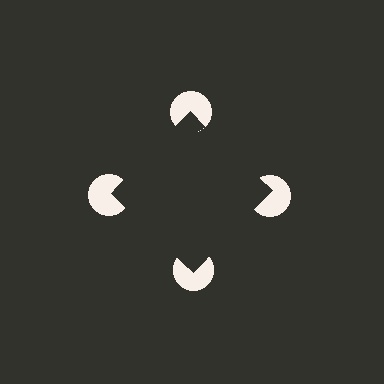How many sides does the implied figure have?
4 sides.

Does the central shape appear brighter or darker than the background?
It typically appears slightly darker than the background, even though no actual brightness change is drawn.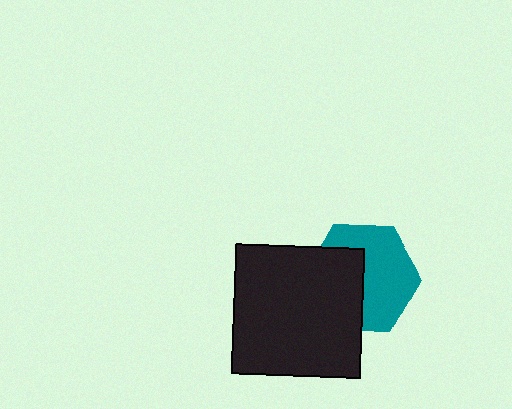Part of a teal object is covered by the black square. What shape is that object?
It is a hexagon.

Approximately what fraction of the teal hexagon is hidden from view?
Roughly 44% of the teal hexagon is hidden behind the black square.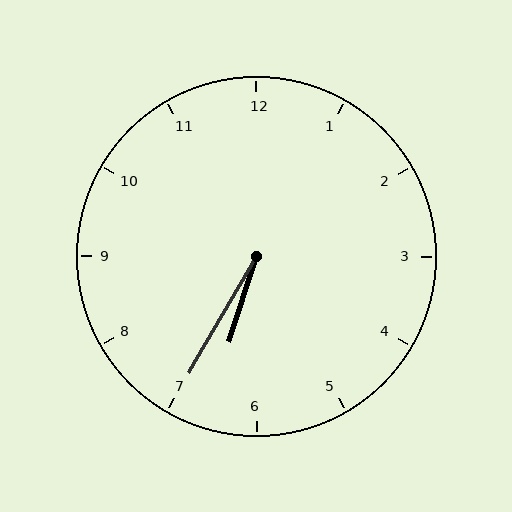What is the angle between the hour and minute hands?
Approximately 12 degrees.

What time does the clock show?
6:35.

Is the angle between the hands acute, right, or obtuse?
It is acute.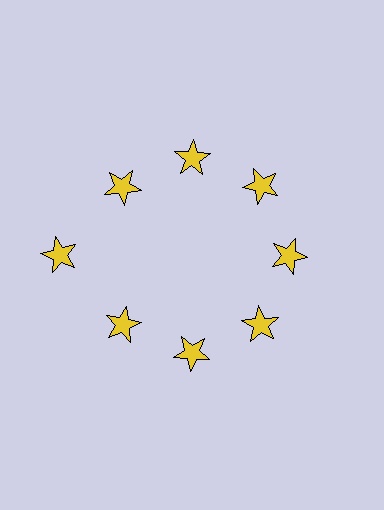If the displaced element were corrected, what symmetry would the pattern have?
It would have 8-fold rotational symmetry — the pattern would map onto itself every 45 degrees.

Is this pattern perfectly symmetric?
No. The 8 yellow stars are arranged in a ring, but one element near the 9 o'clock position is pushed outward from the center, breaking the 8-fold rotational symmetry.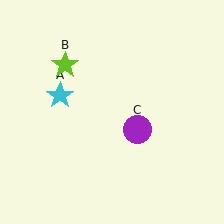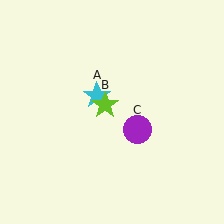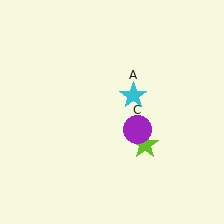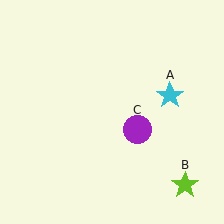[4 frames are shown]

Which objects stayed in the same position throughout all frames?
Purple circle (object C) remained stationary.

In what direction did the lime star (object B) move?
The lime star (object B) moved down and to the right.